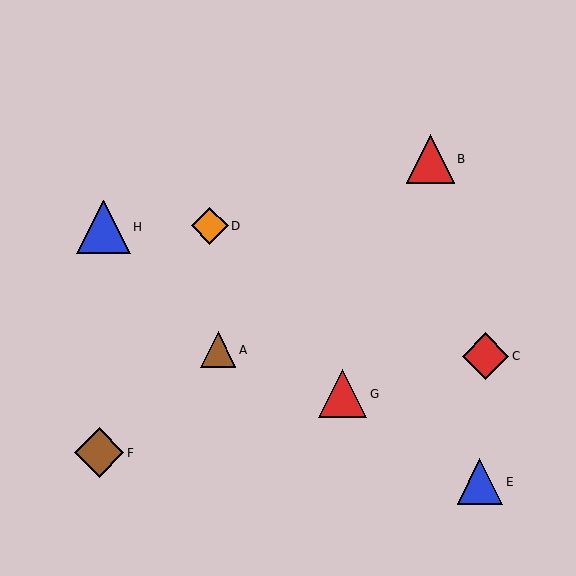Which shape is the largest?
The blue triangle (labeled H) is the largest.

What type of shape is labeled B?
Shape B is a red triangle.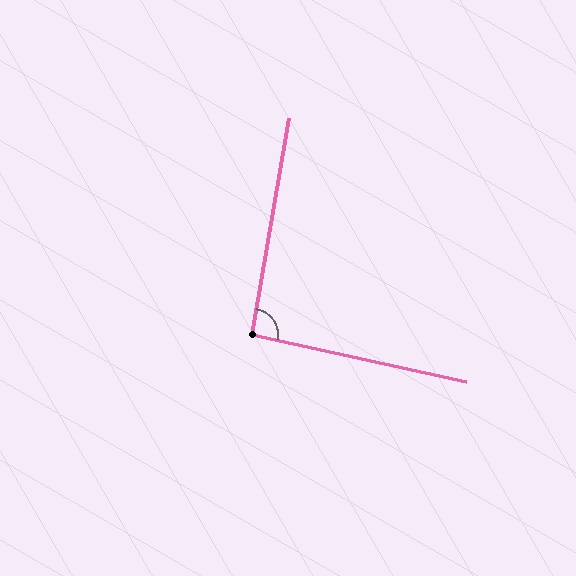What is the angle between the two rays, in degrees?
Approximately 92 degrees.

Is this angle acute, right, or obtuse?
It is approximately a right angle.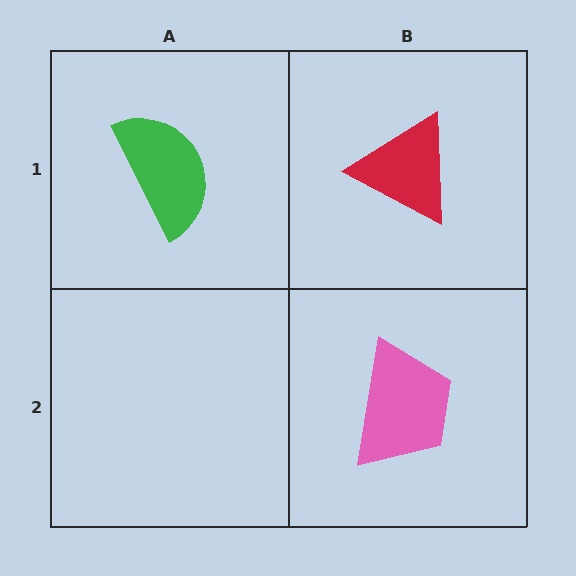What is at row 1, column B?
A red triangle.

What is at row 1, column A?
A green semicircle.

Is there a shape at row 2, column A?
No, that cell is empty.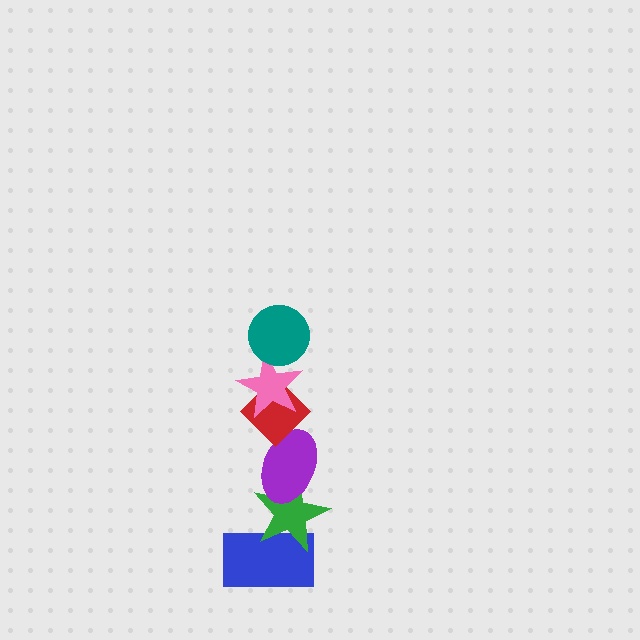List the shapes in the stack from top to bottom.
From top to bottom: the teal circle, the pink star, the red diamond, the purple ellipse, the green star, the blue rectangle.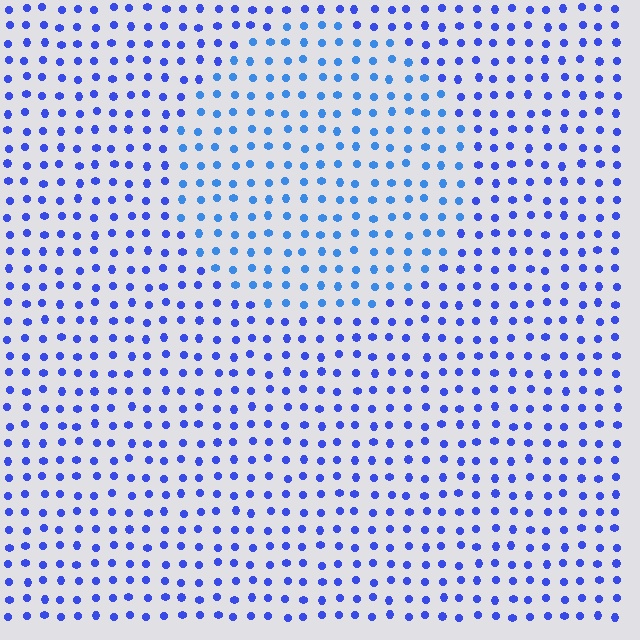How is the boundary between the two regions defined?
The boundary is defined purely by a slight shift in hue (about 22 degrees). Spacing, size, and orientation are identical on both sides.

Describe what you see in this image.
The image is filled with small blue elements in a uniform arrangement. A circle-shaped region is visible where the elements are tinted to a slightly different hue, forming a subtle color boundary.